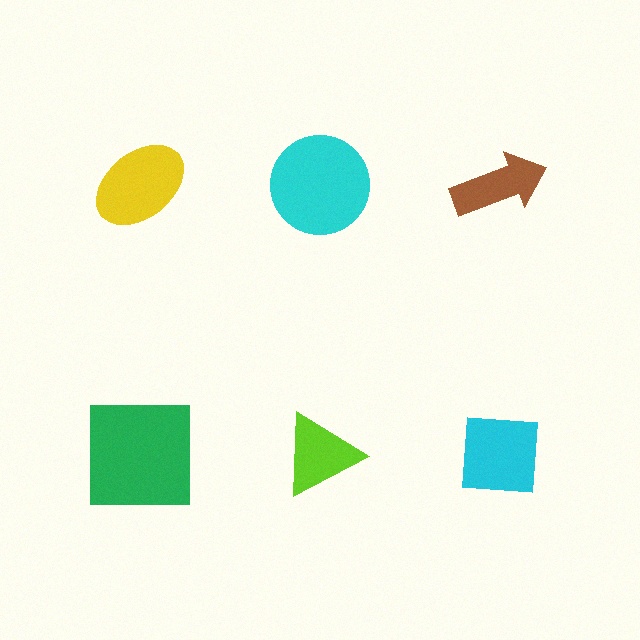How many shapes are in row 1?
3 shapes.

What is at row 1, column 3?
A brown arrow.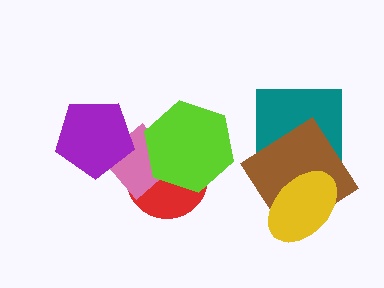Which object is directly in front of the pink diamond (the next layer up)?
The lime hexagon is directly in front of the pink diamond.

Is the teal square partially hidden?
Yes, it is partially covered by another shape.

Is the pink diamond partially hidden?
Yes, it is partially covered by another shape.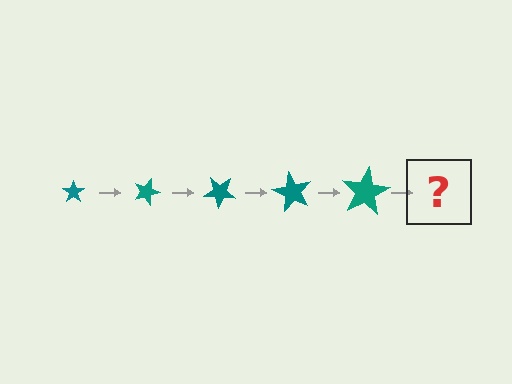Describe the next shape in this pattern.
It should be a star, larger than the previous one and rotated 100 degrees from the start.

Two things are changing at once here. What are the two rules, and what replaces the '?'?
The two rules are that the star grows larger each step and it rotates 20 degrees each step. The '?' should be a star, larger than the previous one and rotated 100 degrees from the start.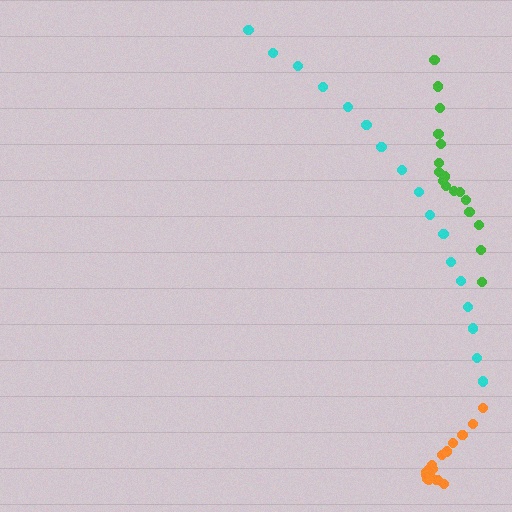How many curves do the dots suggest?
There are 3 distinct paths.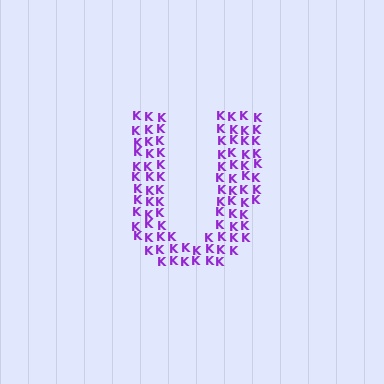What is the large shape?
The large shape is the letter U.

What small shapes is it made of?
It is made of small letter K's.